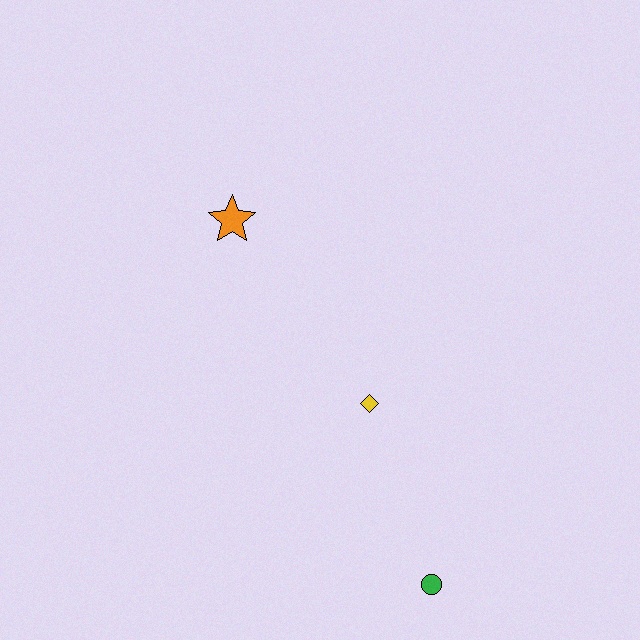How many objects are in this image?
There are 3 objects.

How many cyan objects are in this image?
There are no cyan objects.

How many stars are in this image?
There is 1 star.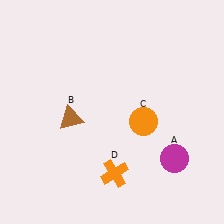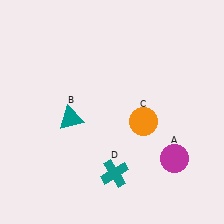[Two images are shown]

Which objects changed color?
B changed from brown to teal. D changed from orange to teal.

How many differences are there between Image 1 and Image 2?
There are 2 differences between the two images.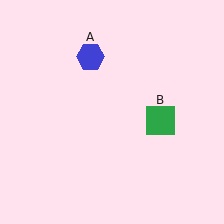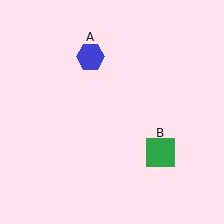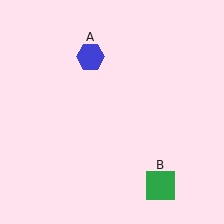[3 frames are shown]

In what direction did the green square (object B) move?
The green square (object B) moved down.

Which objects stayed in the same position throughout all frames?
Blue hexagon (object A) remained stationary.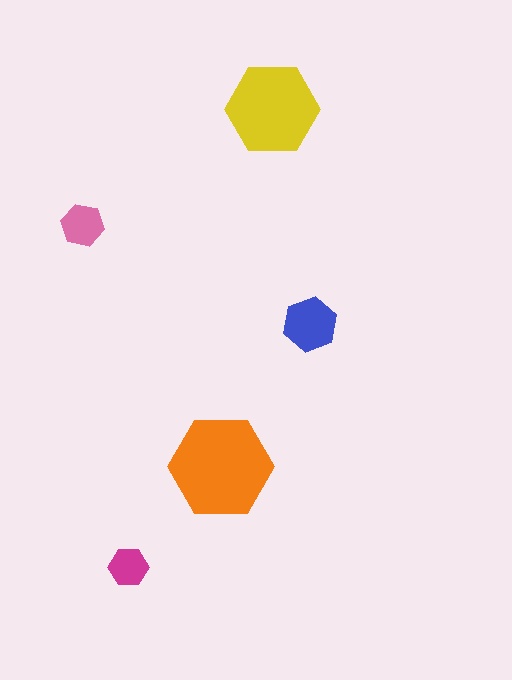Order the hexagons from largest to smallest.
the orange one, the yellow one, the blue one, the pink one, the magenta one.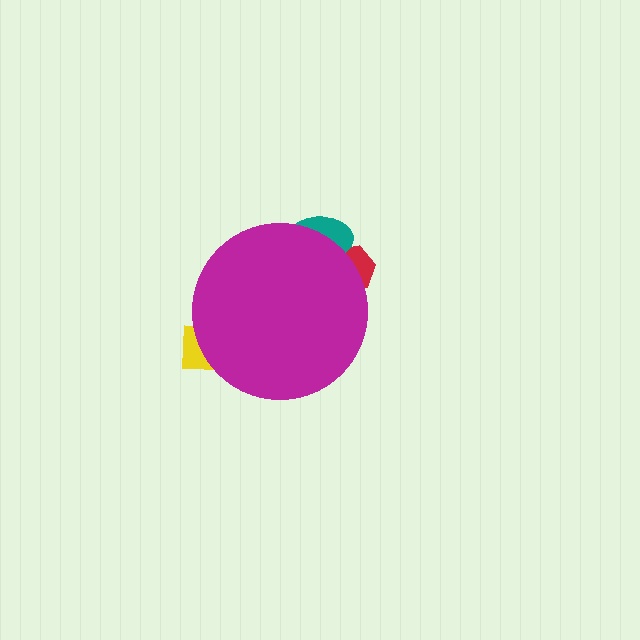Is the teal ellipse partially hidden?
Yes, the teal ellipse is partially hidden behind the magenta circle.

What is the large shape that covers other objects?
A magenta circle.